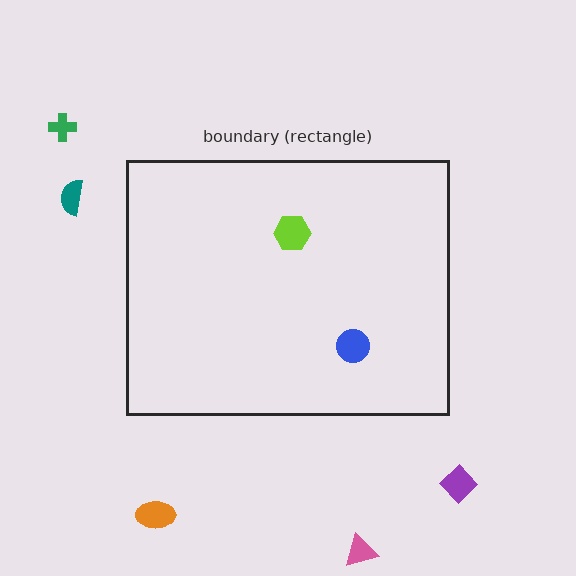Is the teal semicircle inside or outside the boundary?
Outside.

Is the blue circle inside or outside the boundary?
Inside.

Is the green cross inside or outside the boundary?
Outside.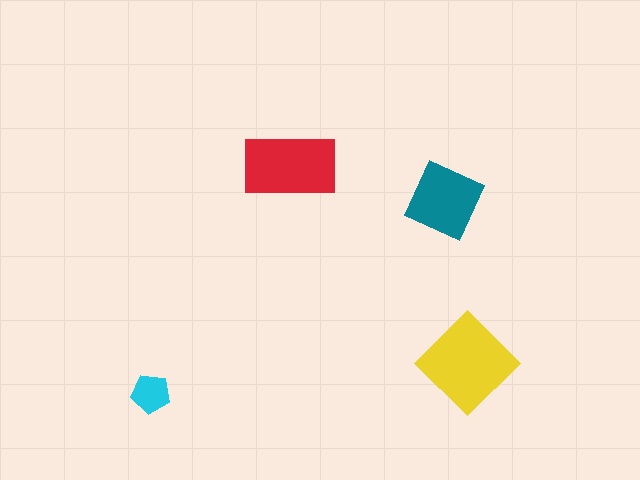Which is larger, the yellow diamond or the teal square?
The yellow diamond.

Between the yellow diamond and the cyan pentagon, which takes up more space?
The yellow diamond.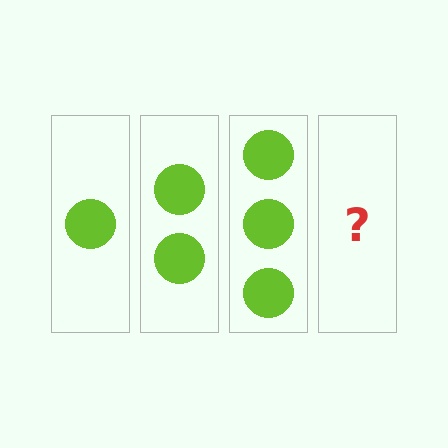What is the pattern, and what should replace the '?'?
The pattern is that each step adds one more circle. The '?' should be 4 circles.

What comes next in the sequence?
The next element should be 4 circles.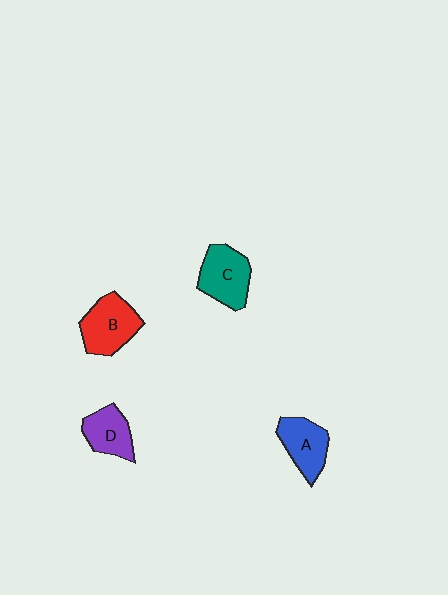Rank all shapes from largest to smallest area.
From largest to smallest: B (red), C (teal), A (blue), D (purple).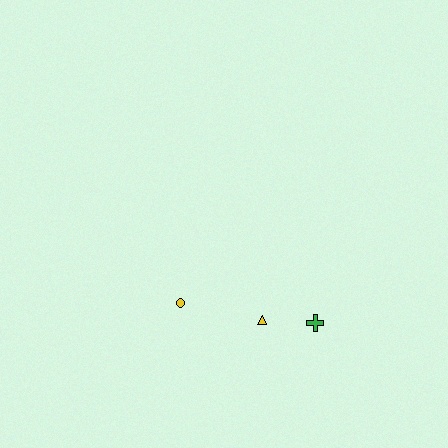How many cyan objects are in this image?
There are no cyan objects.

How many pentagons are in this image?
There are no pentagons.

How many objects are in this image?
There are 3 objects.